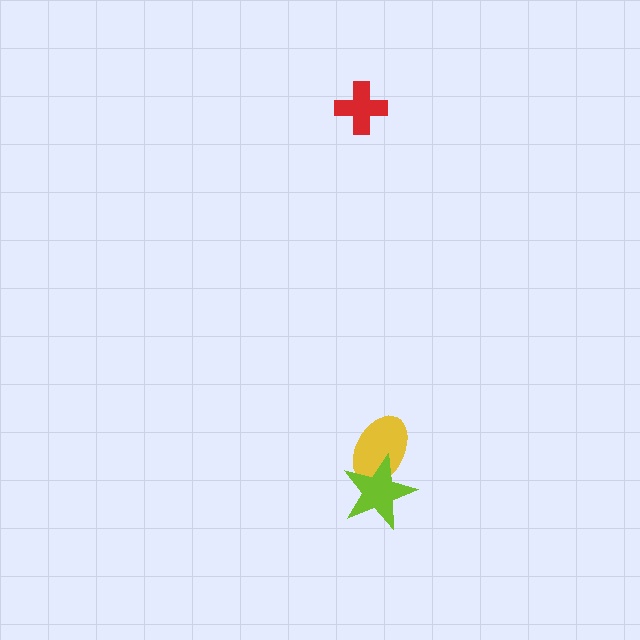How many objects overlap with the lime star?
1 object overlaps with the lime star.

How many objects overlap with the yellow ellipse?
1 object overlaps with the yellow ellipse.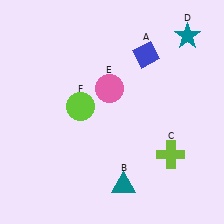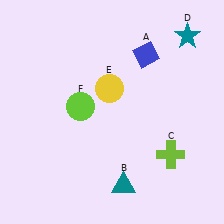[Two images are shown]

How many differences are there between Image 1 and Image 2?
There is 1 difference between the two images.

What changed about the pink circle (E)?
In Image 1, E is pink. In Image 2, it changed to yellow.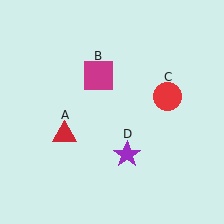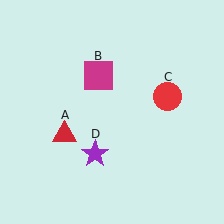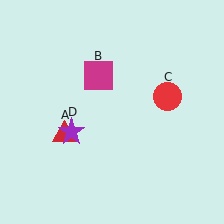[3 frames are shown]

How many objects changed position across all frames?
1 object changed position: purple star (object D).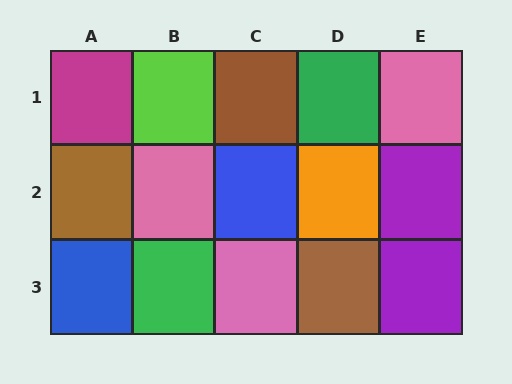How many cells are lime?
1 cell is lime.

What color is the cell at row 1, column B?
Lime.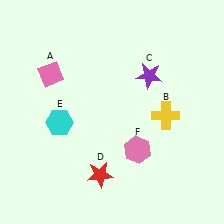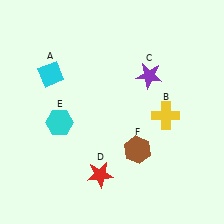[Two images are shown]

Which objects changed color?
A changed from pink to cyan. F changed from pink to brown.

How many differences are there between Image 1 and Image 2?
There are 2 differences between the two images.